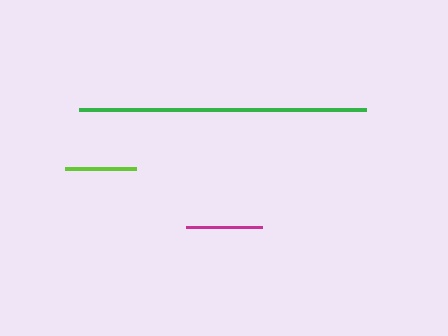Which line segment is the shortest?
The lime line is the shortest at approximately 71 pixels.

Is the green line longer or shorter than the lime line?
The green line is longer than the lime line.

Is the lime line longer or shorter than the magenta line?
The magenta line is longer than the lime line.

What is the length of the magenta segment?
The magenta segment is approximately 76 pixels long.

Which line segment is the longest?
The green line is the longest at approximately 288 pixels.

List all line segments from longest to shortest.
From longest to shortest: green, magenta, lime.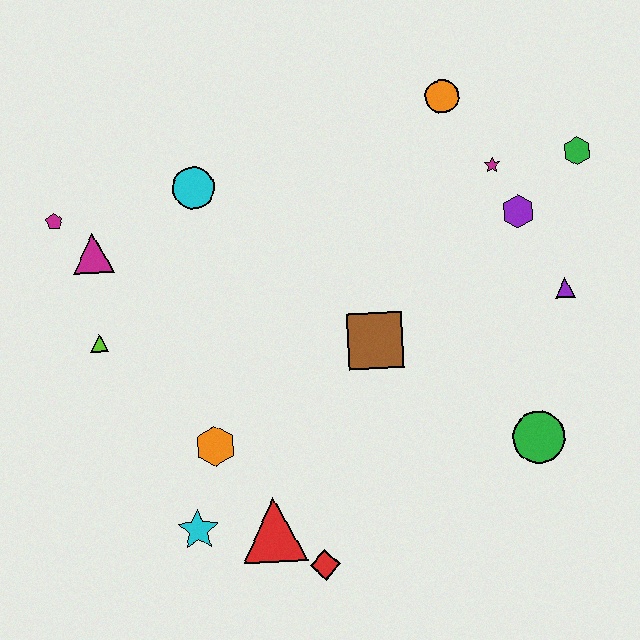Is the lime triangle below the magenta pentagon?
Yes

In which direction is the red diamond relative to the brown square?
The red diamond is below the brown square.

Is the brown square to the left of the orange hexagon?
No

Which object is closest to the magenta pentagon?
The magenta triangle is closest to the magenta pentagon.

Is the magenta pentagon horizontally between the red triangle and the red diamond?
No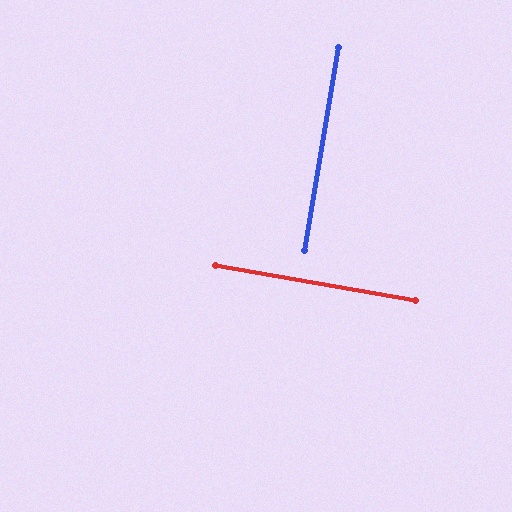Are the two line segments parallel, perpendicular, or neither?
Perpendicular — they meet at approximately 90°.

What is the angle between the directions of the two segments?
Approximately 90 degrees.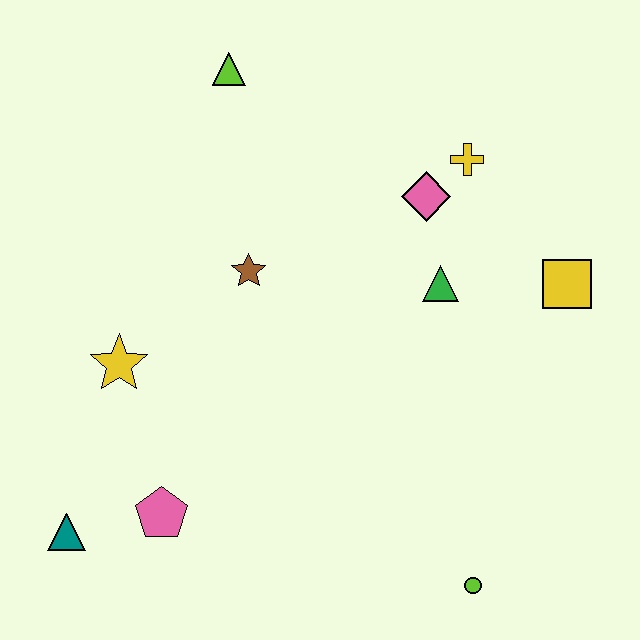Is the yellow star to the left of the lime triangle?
Yes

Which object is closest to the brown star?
The yellow star is closest to the brown star.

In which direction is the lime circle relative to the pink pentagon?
The lime circle is to the right of the pink pentagon.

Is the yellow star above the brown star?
No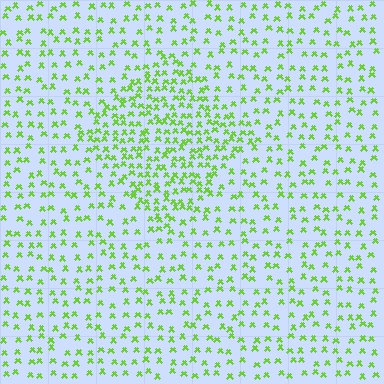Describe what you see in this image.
The image contains small lime elements arranged at two different densities. A diamond-shaped region is visible where the elements are more densely packed than the surrounding area.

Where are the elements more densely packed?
The elements are more densely packed inside the diamond boundary.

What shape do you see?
I see a diamond.